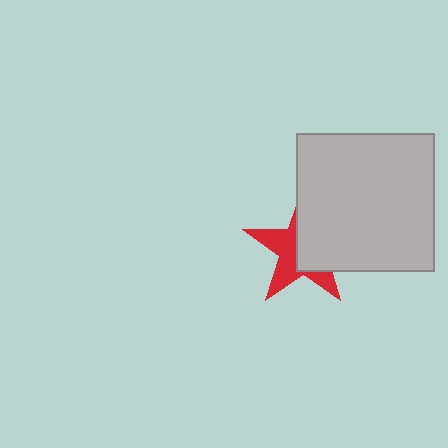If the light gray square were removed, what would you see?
You would see the complete red star.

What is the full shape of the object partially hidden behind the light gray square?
The partially hidden object is a red star.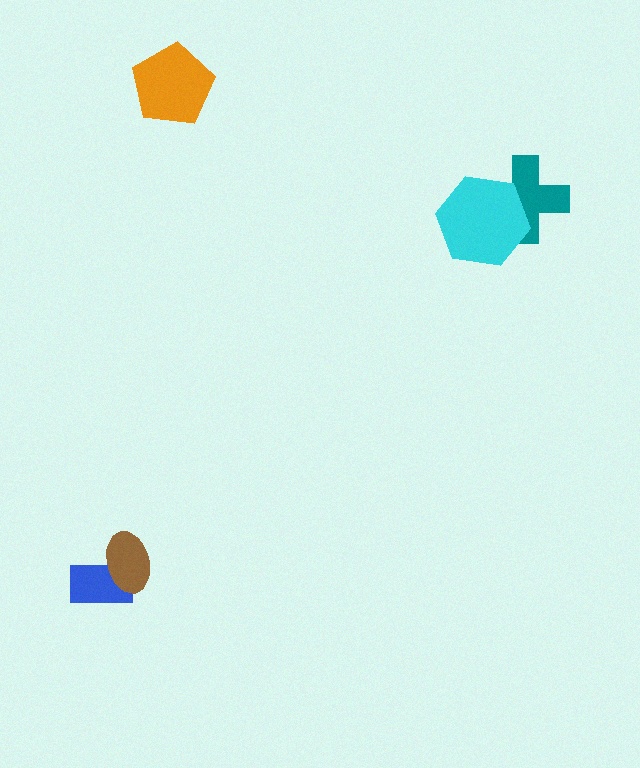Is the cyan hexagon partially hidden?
No, no other shape covers it.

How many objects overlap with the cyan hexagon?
1 object overlaps with the cyan hexagon.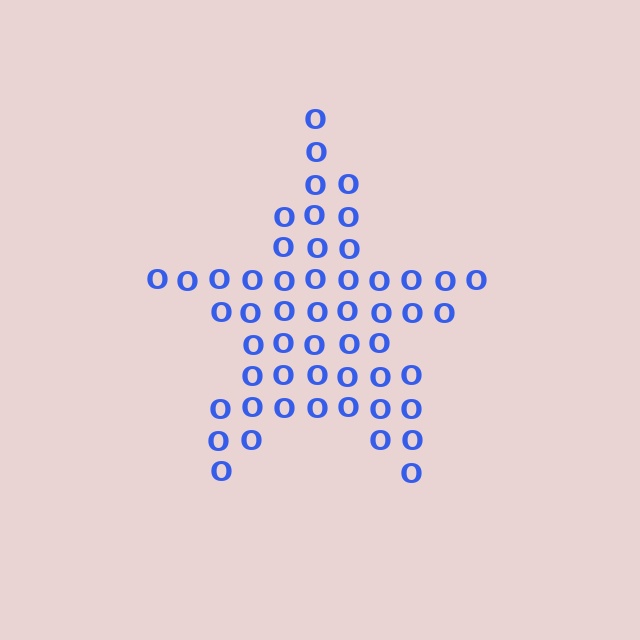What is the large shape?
The large shape is a star.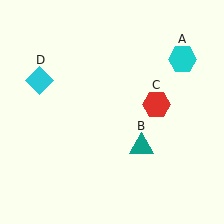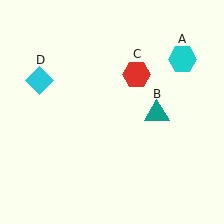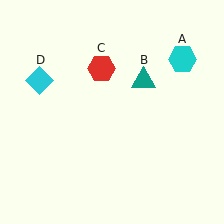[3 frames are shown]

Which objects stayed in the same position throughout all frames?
Cyan hexagon (object A) and cyan diamond (object D) remained stationary.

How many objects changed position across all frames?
2 objects changed position: teal triangle (object B), red hexagon (object C).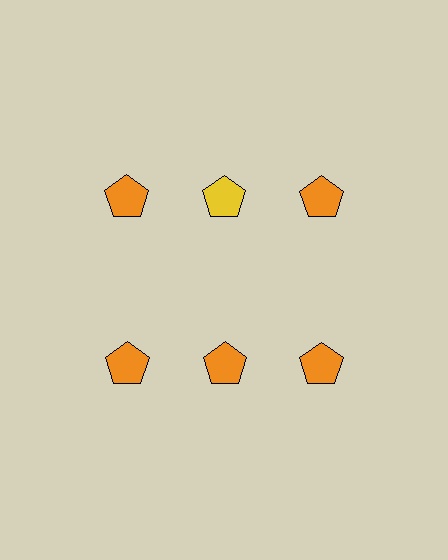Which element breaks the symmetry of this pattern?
The yellow pentagon in the top row, second from left column breaks the symmetry. All other shapes are orange pentagons.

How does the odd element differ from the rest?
It has a different color: yellow instead of orange.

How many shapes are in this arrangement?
There are 6 shapes arranged in a grid pattern.